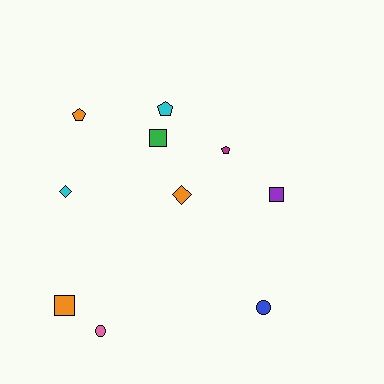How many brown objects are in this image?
There are no brown objects.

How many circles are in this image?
There are 2 circles.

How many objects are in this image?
There are 10 objects.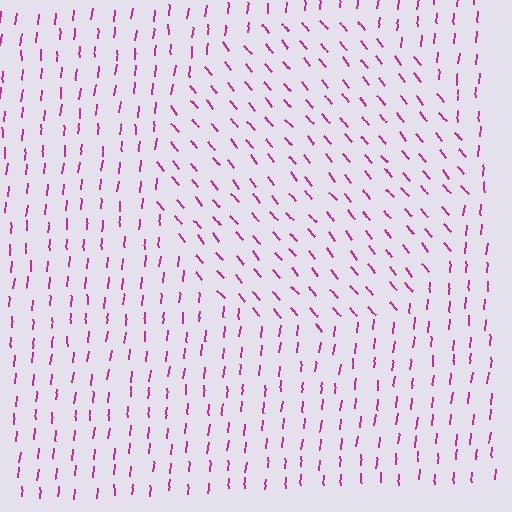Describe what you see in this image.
The image is filled with small magenta line segments. A circle region in the image has lines oriented differently from the surrounding lines, creating a visible texture boundary.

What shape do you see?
I see a circle.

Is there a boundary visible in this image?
Yes, there is a texture boundary formed by a change in line orientation.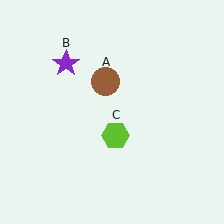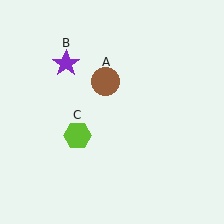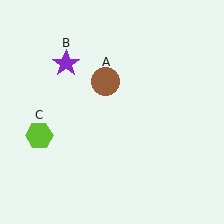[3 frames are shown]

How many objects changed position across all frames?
1 object changed position: lime hexagon (object C).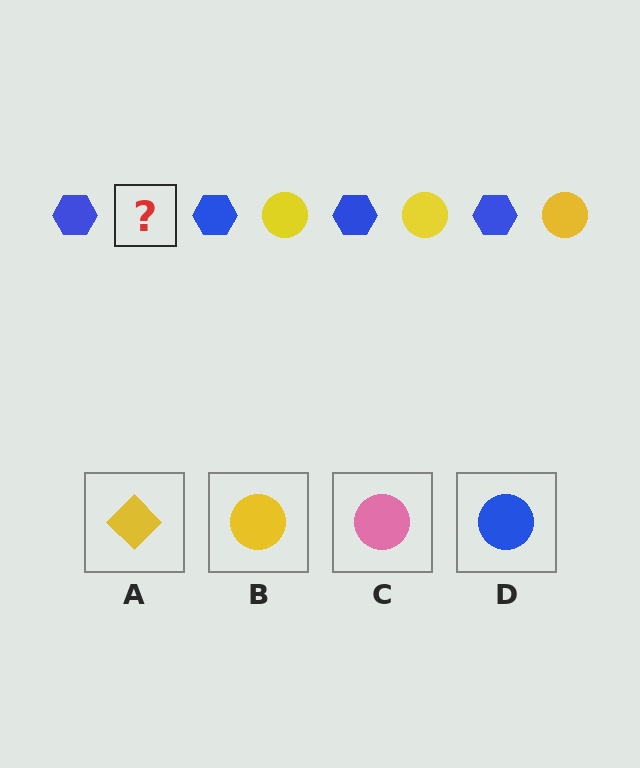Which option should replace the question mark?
Option B.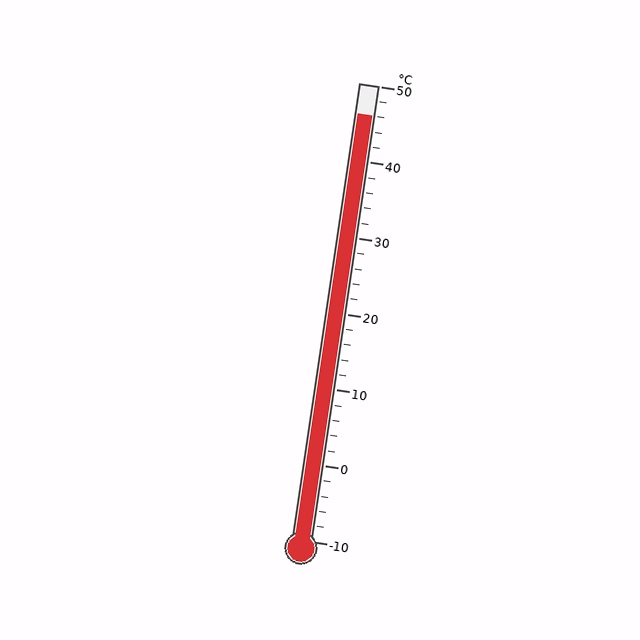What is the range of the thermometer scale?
The thermometer scale ranges from -10°C to 50°C.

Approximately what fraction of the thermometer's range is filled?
The thermometer is filled to approximately 95% of its range.